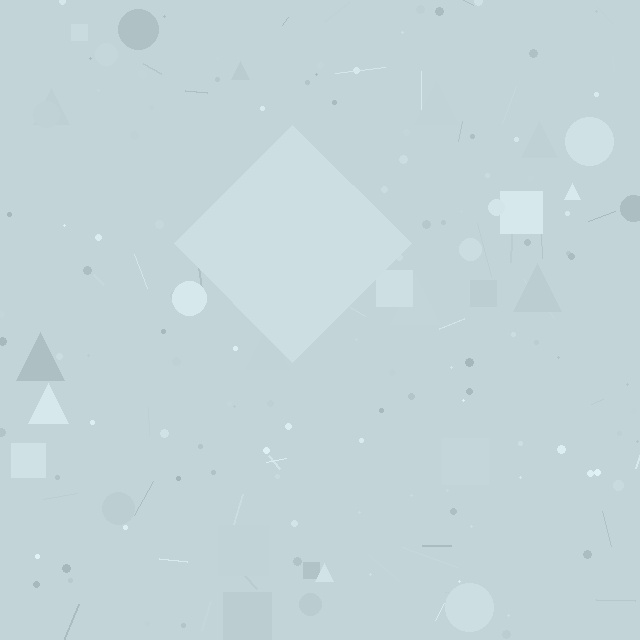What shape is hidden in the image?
A diamond is hidden in the image.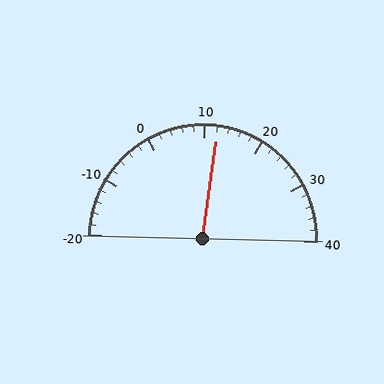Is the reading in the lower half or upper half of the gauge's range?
The reading is in the upper half of the range (-20 to 40).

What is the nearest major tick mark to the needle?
The nearest major tick mark is 10.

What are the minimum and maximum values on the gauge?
The gauge ranges from -20 to 40.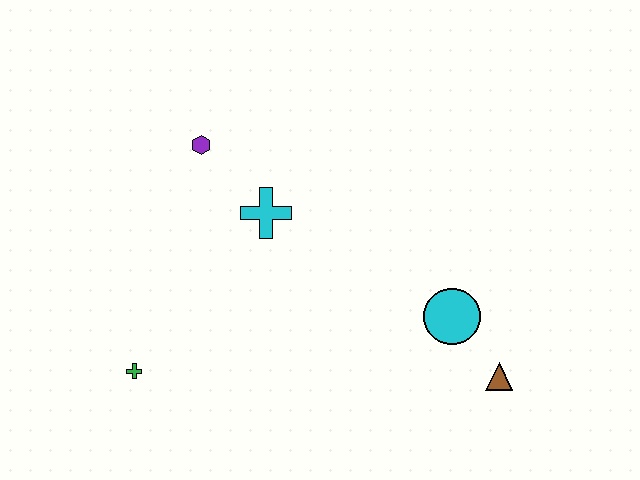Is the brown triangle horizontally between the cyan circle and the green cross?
No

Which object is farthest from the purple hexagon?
The brown triangle is farthest from the purple hexagon.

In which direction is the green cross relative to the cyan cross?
The green cross is below the cyan cross.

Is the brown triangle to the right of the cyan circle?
Yes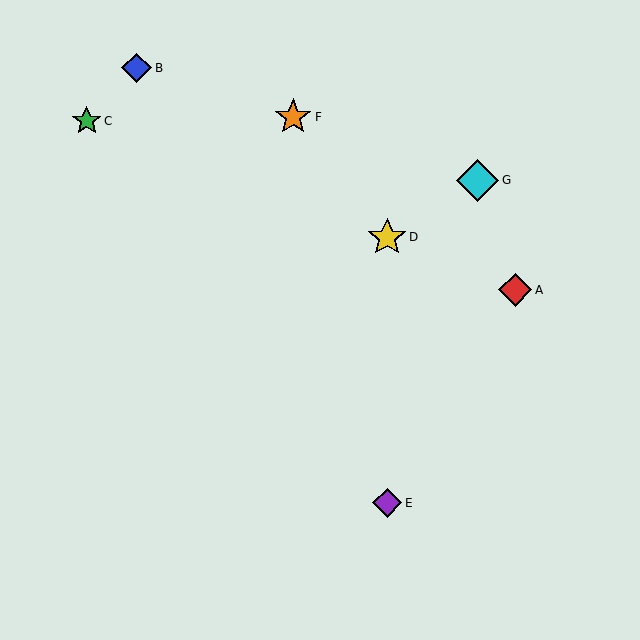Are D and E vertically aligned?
Yes, both are at x≈387.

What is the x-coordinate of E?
Object E is at x≈387.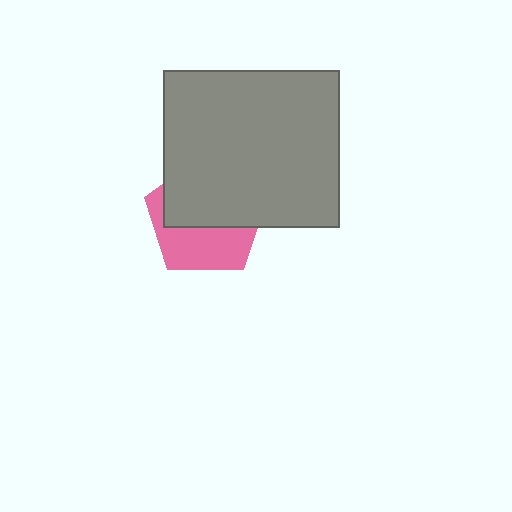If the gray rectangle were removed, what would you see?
You would see the complete pink pentagon.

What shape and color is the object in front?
The object in front is a gray rectangle.